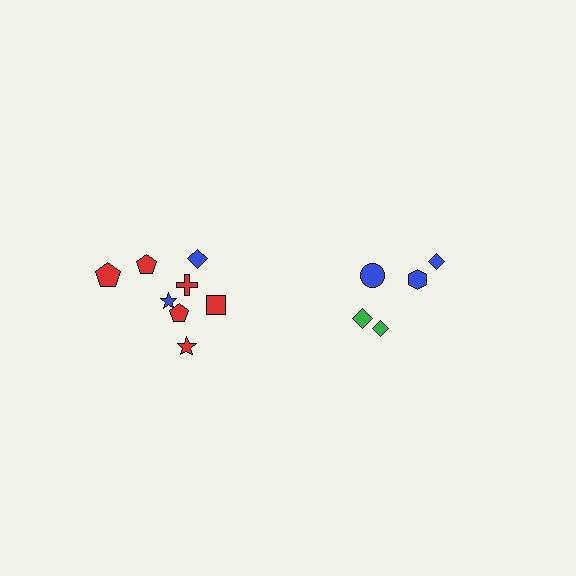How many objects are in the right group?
There are 5 objects.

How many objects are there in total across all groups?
There are 13 objects.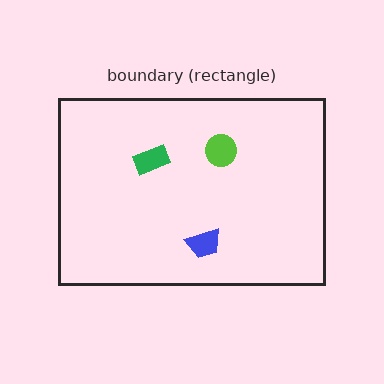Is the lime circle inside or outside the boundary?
Inside.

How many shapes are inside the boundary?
3 inside, 0 outside.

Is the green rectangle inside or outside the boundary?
Inside.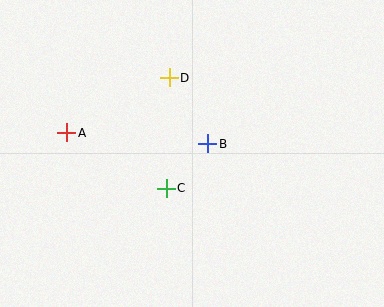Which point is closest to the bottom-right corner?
Point B is closest to the bottom-right corner.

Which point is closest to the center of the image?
Point B at (208, 144) is closest to the center.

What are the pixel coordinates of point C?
Point C is at (166, 188).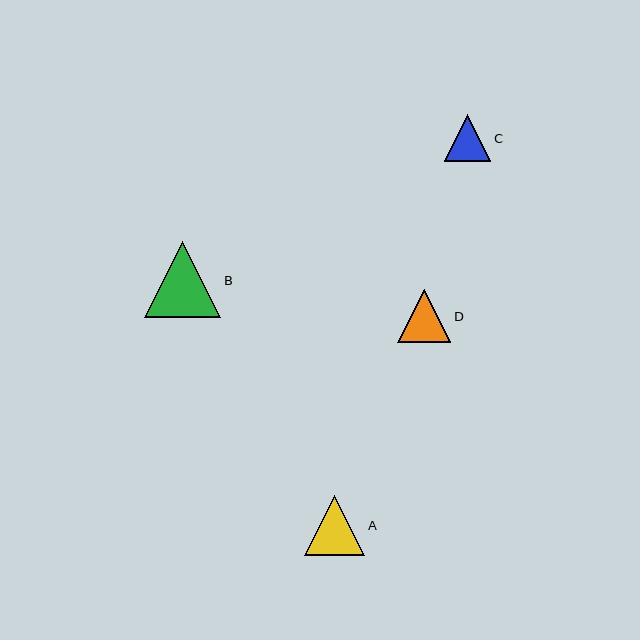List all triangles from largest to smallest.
From largest to smallest: B, A, D, C.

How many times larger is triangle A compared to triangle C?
Triangle A is approximately 1.3 times the size of triangle C.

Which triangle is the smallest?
Triangle C is the smallest with a size of approximately 47 pixels.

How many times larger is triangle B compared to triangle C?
Triangle B is approximately 1.6 times the size of triangle C.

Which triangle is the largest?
Triangle B is the largest with a size of approximately 76 pixels.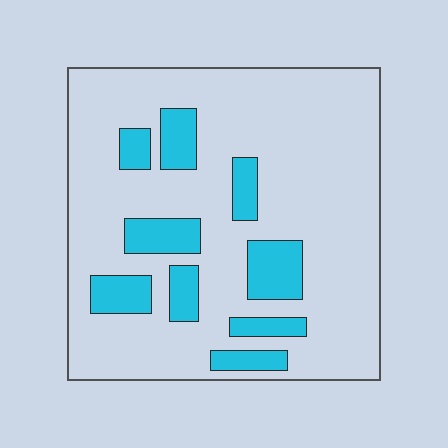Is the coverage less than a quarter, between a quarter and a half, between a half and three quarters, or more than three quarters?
Less than a quarter.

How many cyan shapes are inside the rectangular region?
9.